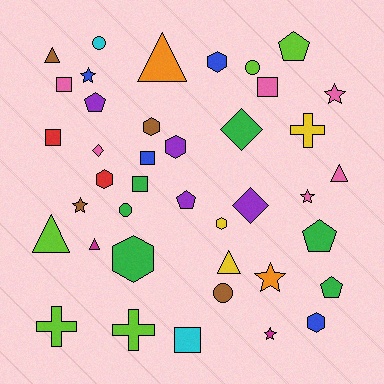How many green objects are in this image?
There are 6 green objects.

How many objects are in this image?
There are 40 objects.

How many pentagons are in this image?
There are 5 pentagons.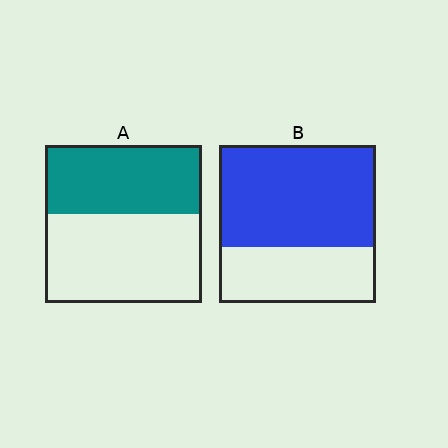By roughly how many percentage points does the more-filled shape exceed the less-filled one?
By roughly 20 percentage points (B over A).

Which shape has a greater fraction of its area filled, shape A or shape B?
Shape B.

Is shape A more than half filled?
No.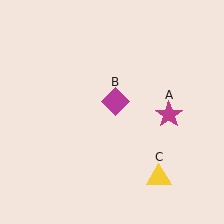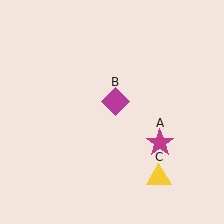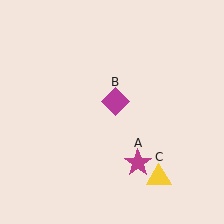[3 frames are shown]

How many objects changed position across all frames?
1 object changed position: magenta star (object A).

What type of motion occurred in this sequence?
The magenta star (object A) rotated clockwise around the center of the scene.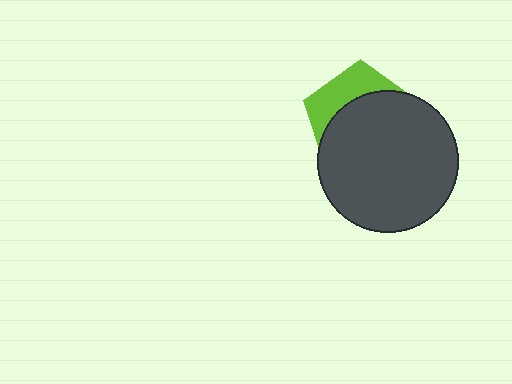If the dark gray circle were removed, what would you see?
You would see the complete lime pentagon.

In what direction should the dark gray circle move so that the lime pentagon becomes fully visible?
The dark gray circle should move down. That is the shortest direction to clear the overlap and leave the lime pentagon fully visible.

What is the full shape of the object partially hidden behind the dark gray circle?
The partially hidden object is a lime pentagon.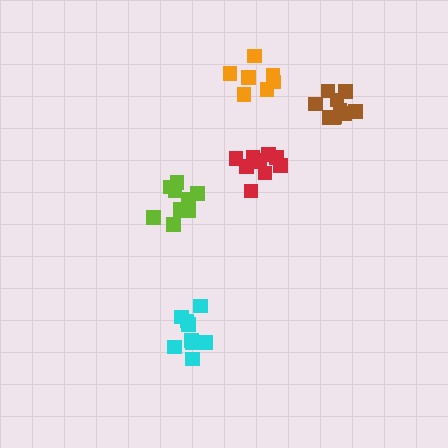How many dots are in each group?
Group 1: 11 dots, Group 2: 10 dots, Group 3: 7 dots, Group 4: 9 dots, Group 5: 10 dots (47 total).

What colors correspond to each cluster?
The clusters are colored: lime, brown, orange, cyan, red.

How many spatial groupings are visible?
There are 5 spatial groupings.